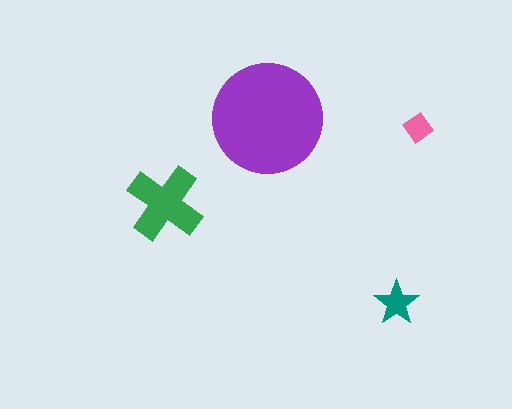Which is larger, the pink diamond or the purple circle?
The purple circle.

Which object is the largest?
The purple circle.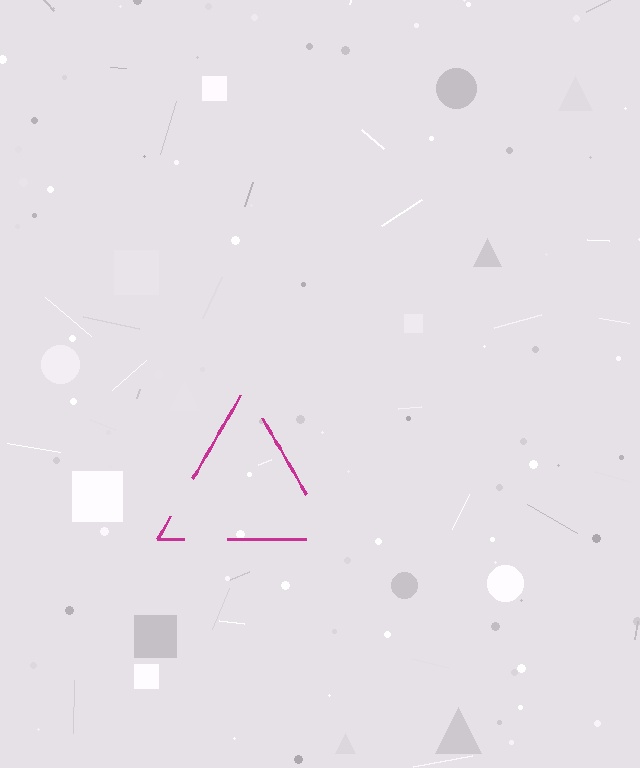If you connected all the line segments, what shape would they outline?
They would outline a triangle.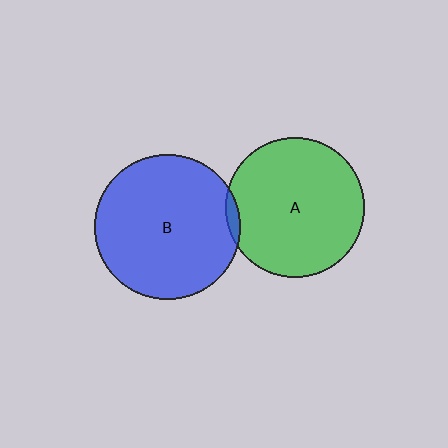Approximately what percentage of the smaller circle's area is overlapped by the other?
Approximately 5%.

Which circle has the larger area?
Circle B (blue).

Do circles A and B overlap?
Yes.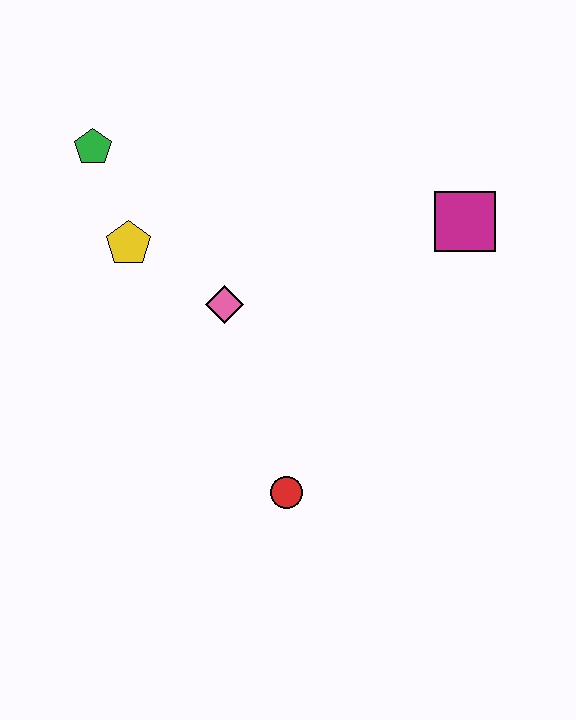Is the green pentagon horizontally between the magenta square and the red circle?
No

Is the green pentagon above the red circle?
Yes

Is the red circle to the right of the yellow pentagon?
Yes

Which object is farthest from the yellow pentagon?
The magenta square is farthest from the yellow pentagon.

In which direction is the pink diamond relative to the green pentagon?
The pink diamond is below the green pentagon.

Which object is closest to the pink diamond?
The yellow pentagon is closest to the pink diamond.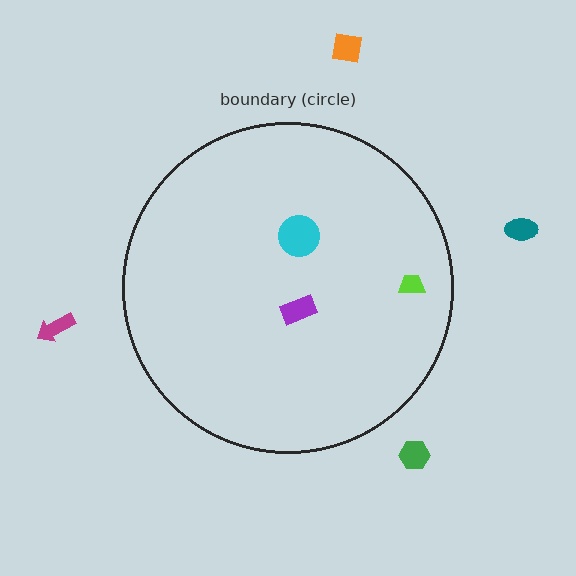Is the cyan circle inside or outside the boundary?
Inside.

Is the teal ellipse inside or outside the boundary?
Outside.